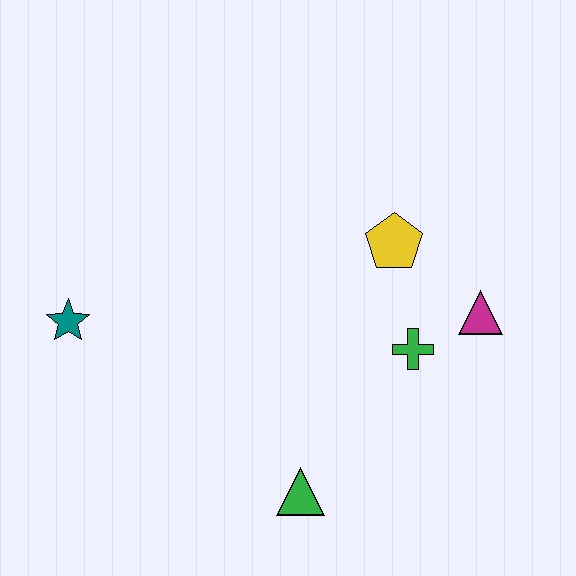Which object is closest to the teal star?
The green triangle is closest to the teal star.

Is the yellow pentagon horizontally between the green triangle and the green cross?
Yes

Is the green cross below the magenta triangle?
Yes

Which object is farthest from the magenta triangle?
The teal star is farthest from the magenta triangle.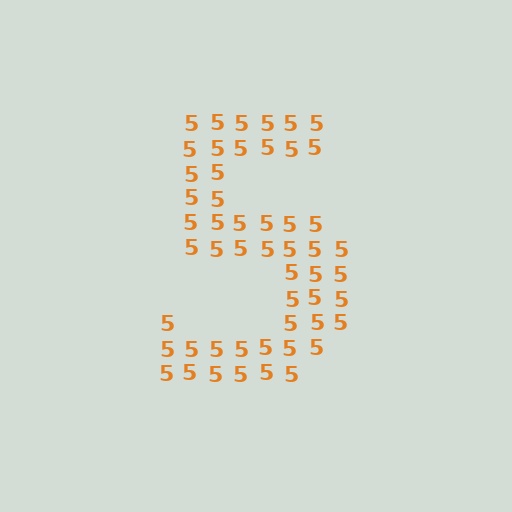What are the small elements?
The small elements are digit 5's.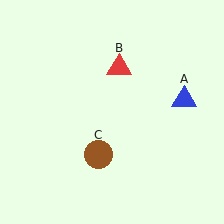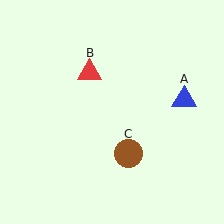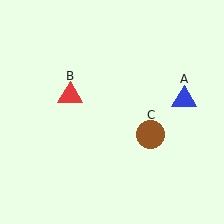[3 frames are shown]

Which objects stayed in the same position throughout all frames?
Blue triangle (object A) remained stationary.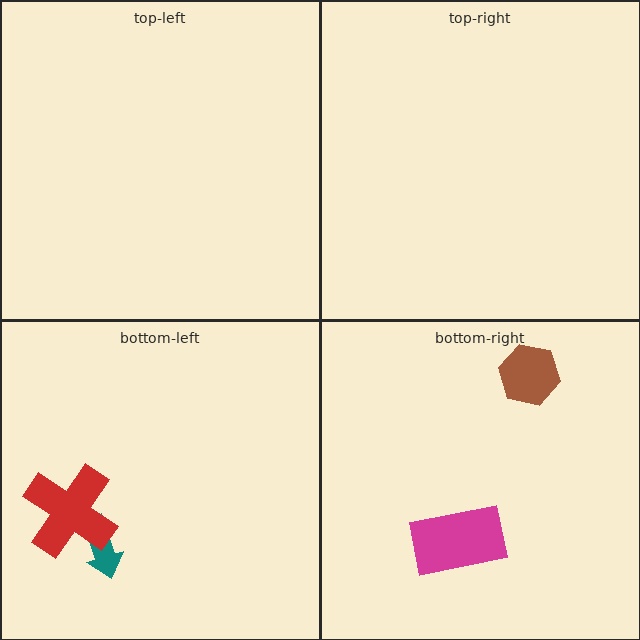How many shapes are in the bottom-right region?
2.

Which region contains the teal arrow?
The bottom-left region.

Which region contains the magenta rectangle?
The bottom-right region.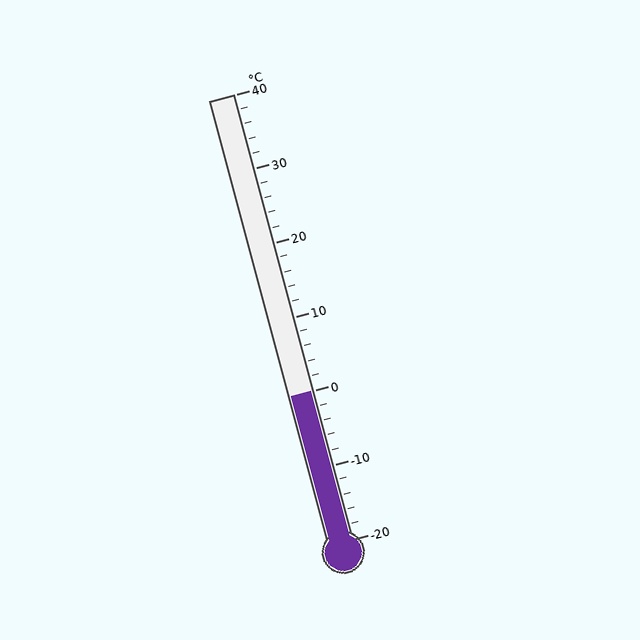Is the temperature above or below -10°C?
The temperature is above -10°C.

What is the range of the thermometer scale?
The thermometer scale ranges from -20°C to 40°C.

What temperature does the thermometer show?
The thermometer shows approximately 0°C.